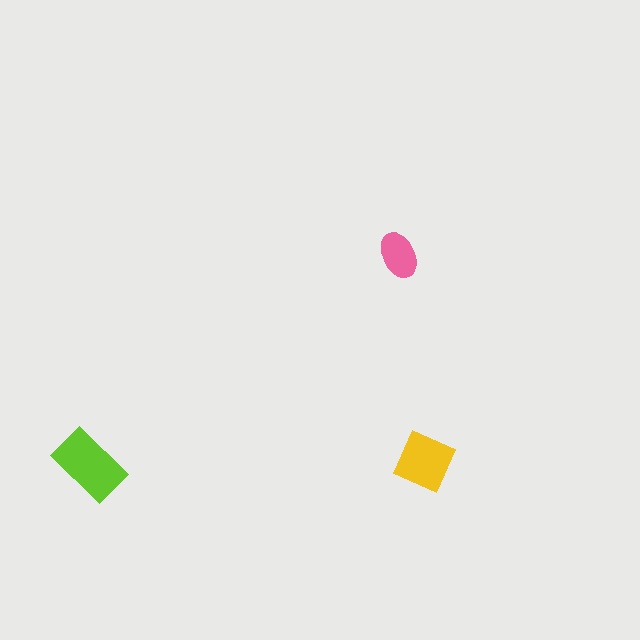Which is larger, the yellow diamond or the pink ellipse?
The yellow diamond.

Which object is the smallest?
The pink ellipse.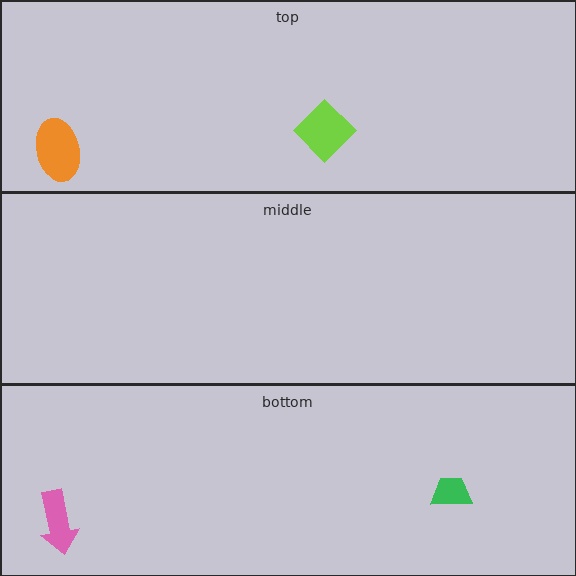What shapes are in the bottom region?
The pink arrow, the green trapezoid.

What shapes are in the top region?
The lime diamond, the orange ellipse.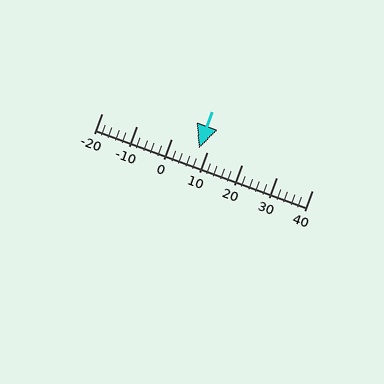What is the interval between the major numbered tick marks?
The major tick marks are spaced 10 units apart.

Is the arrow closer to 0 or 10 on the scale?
The arrow is closer to 10.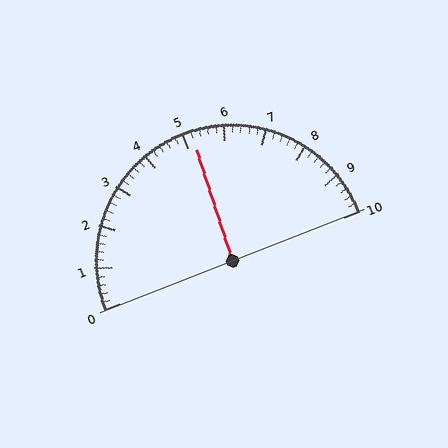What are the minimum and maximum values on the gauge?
The gauge ranges from 0 to 10.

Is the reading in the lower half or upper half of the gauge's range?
The reading is in the upper half of the range (0 to 10).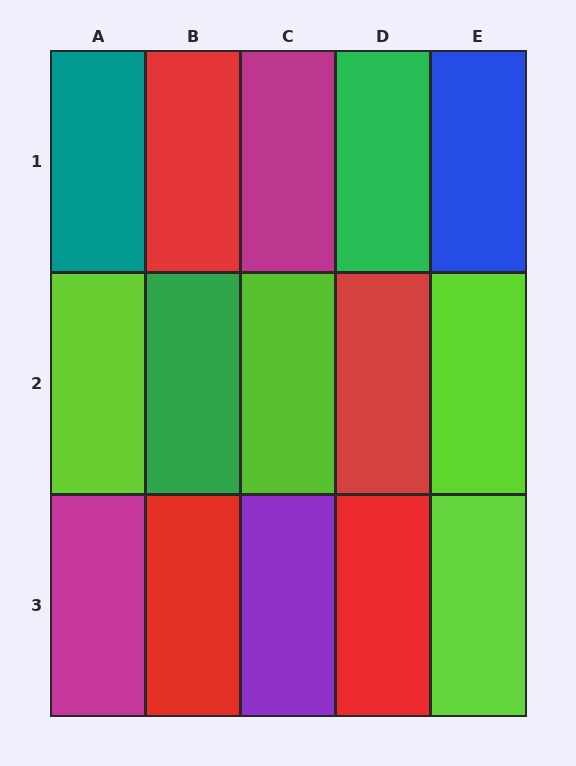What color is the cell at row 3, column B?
Red.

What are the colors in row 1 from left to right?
Teal, red, magenta, green, blue.